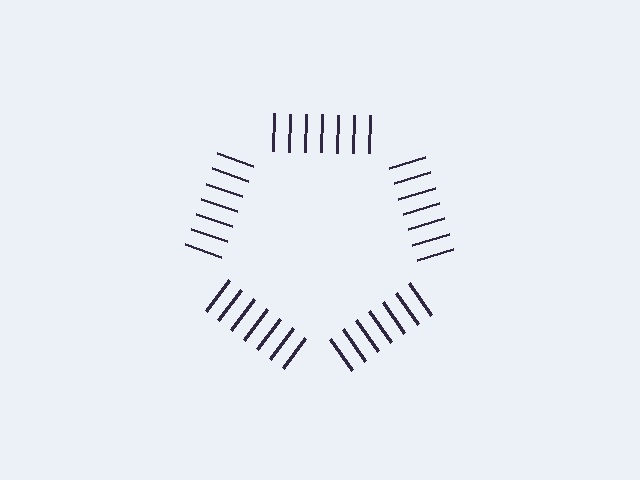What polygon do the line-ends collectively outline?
An illusory pentagon — the line segments terminate on its edges but no continuous stroke is drawn.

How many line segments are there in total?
35 — 7 along each of the 5 edges.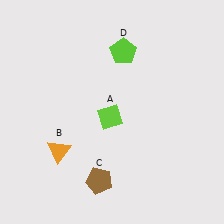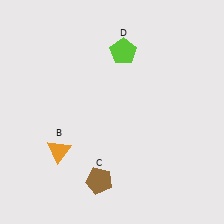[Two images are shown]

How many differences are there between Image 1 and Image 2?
There is 1 difference between the two images.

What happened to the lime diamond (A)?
The lime diamond (A) was removed in Image 2. It was in the bottom-left area of Image 1.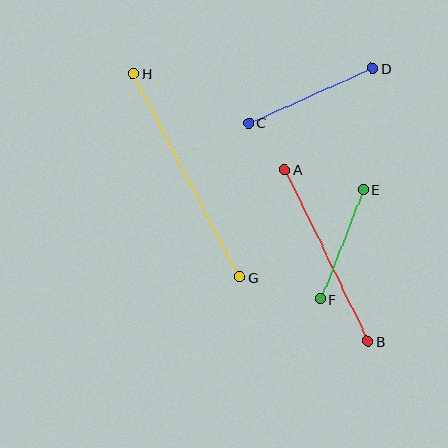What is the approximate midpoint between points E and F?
The midpoint is at approximately (342, 244) pixels.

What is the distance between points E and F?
The distance is approximately 117 pixels.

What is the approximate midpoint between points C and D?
The midpoint is at approximately (311, 95) pixels.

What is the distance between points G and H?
The distance is approximately 230 pixels.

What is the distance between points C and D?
The distance is approximately 135 pixels.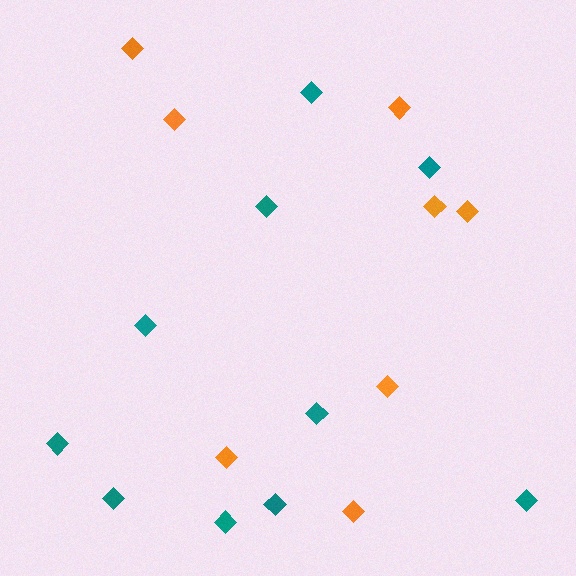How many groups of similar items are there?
There are 2 groups: one group of teal diamonds (10) and one group of orange diamonds (8).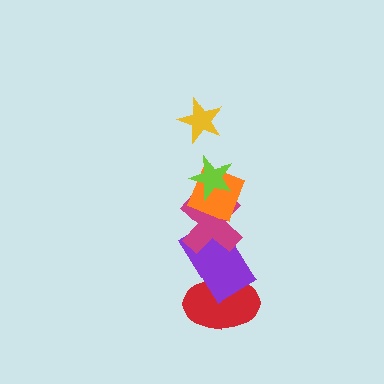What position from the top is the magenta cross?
The magenta cross is 4th from the top.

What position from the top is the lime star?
The lime star is 2nd from the top.